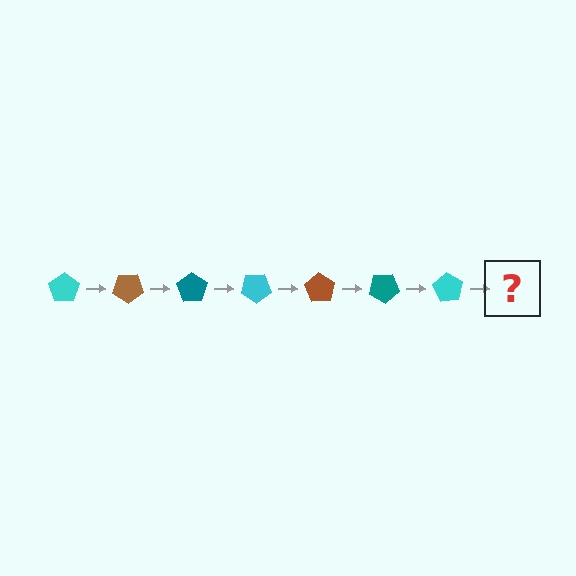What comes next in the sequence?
The next element should be a brown pentagon, rotated 245 degrees from the start.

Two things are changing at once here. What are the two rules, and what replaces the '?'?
The two rules are that it rotates 35 degrees each step and the color cycles through cyan, brown, and teal. The '?' should be a brown pentagon, rotated 245 degrees from the start.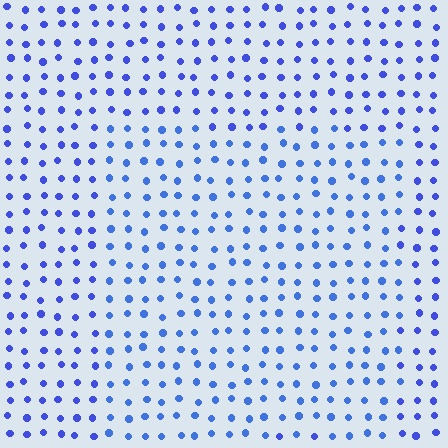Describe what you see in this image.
The image is filled with small blue elements in a uniform arrangement. A rectangle-shaped region is visible where the elements are tinted to a slightly different hue, forming a subtle color boundary.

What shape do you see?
I see a rectangle.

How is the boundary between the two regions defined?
The boundary is defined purely by a slight shift in hue (about 15 degrees). Spacing, size, and orientation are identical on both sides.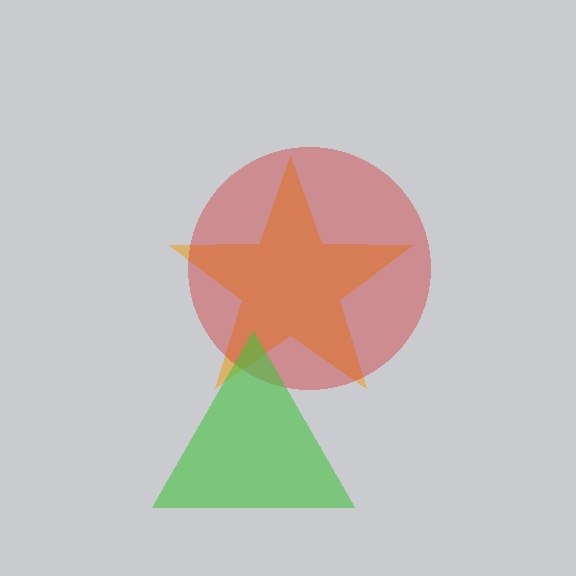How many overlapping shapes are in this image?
There are 3 overlapping shapes in the image.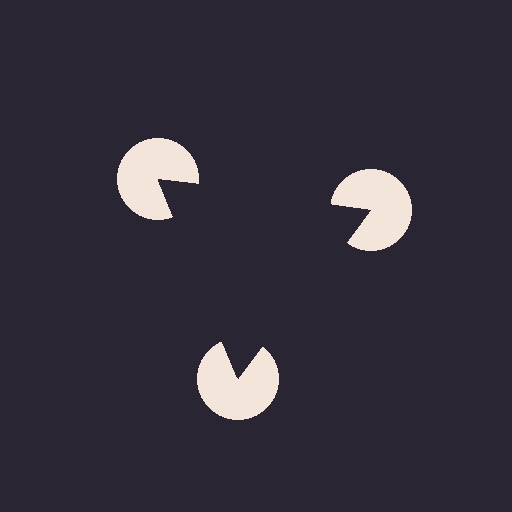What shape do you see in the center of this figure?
An illusory triangle — its edges are inferred from the aligned wedge cuts in the pac-man discs, not physically drawn.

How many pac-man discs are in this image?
There are 3 — one at each vertex of the illusory triangle.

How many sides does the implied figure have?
3 sides.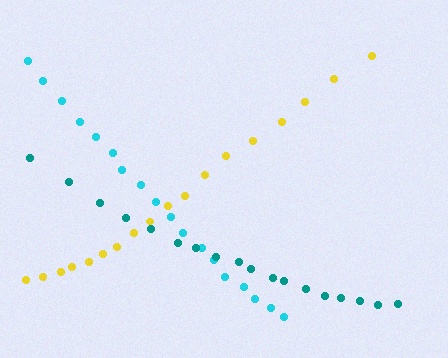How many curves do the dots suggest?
There are 3 distinct paths.